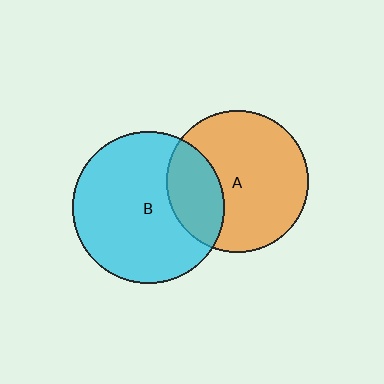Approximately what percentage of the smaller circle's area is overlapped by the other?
Approximately 25%.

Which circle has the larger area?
Circle B (cyan).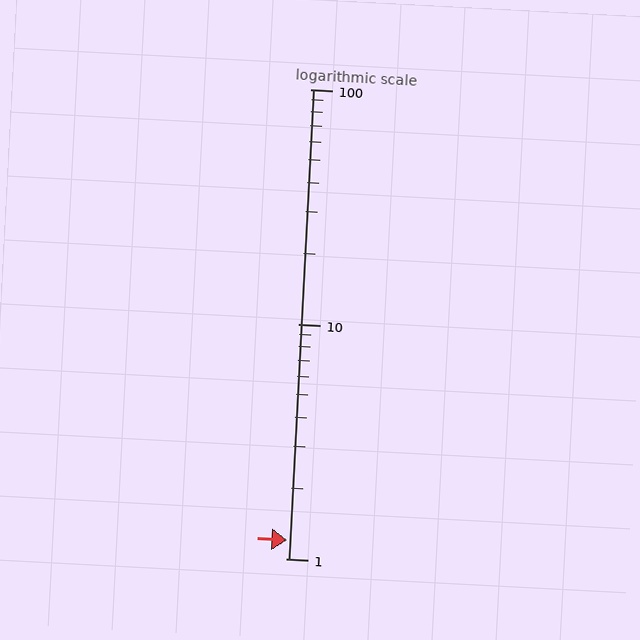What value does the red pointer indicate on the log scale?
The pointer indicates approximately 1.2.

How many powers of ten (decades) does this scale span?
The scale spans 2 decades, from 1 to 100.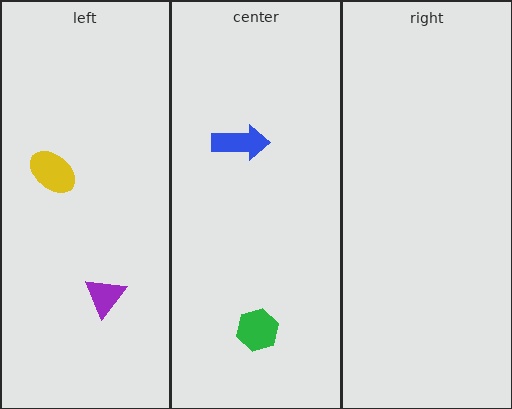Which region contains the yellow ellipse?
The left region.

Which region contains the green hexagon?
The center region.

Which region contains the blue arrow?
The center region.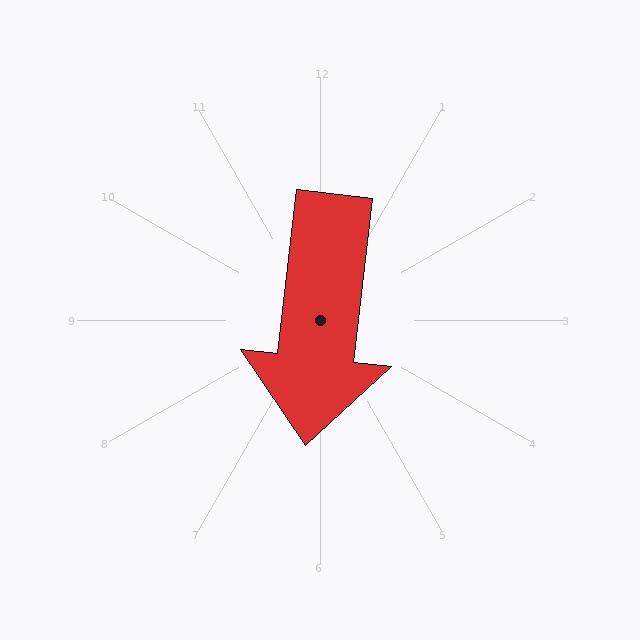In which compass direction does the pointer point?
South.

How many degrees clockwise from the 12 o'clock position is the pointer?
Approximately 187 degrees.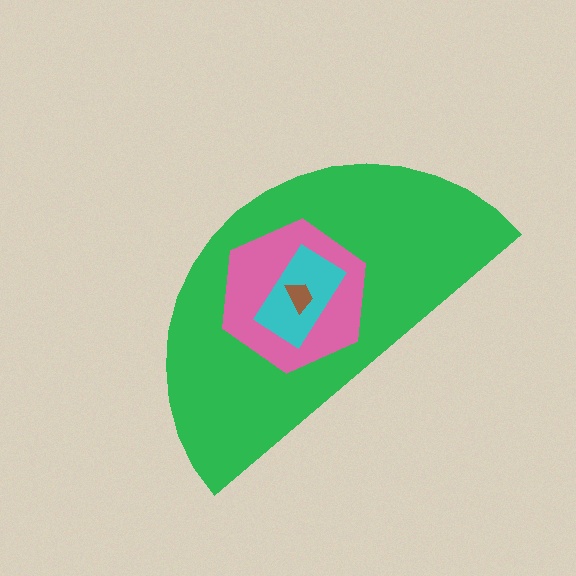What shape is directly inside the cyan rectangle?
The brown trapezoid.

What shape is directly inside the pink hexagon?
The cyan rectangle.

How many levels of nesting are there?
4.